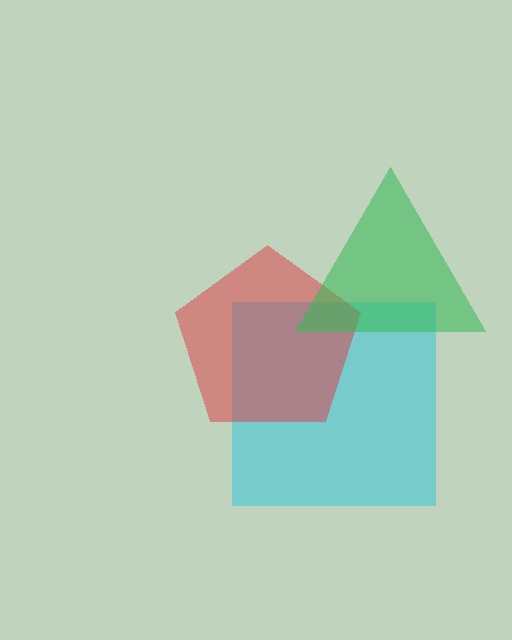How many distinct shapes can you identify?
There are 3 distinct shapes: a cyan square, a red pentagon, a green triangle.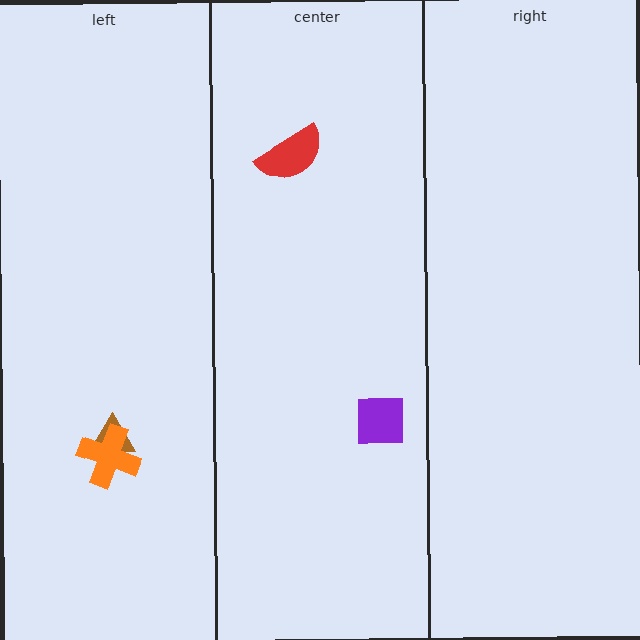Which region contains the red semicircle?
The center region.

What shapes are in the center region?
The purple square, the red semicircle.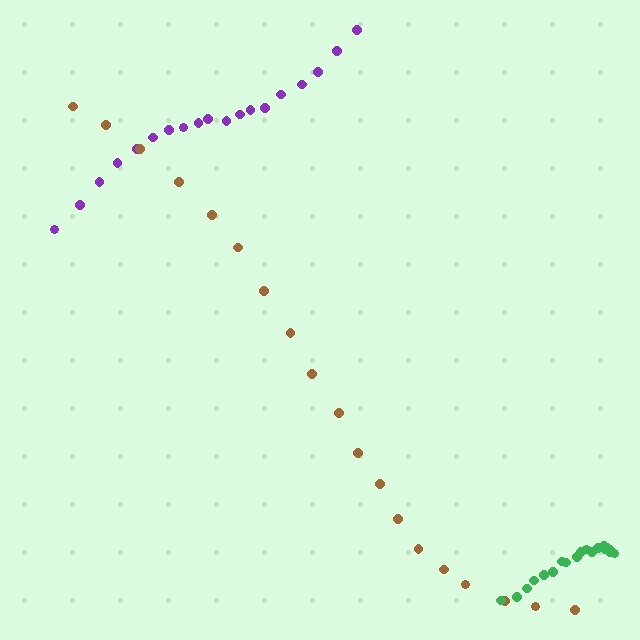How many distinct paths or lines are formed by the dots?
There are 3 distinct paths.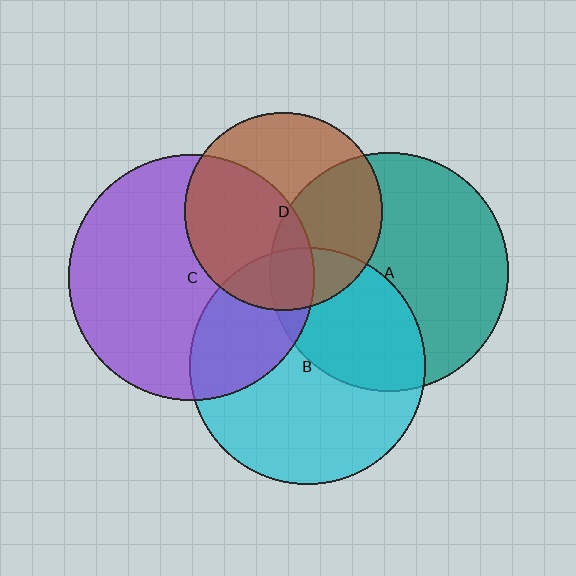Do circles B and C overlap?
Yes.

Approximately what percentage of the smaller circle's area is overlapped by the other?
Approximately 30%.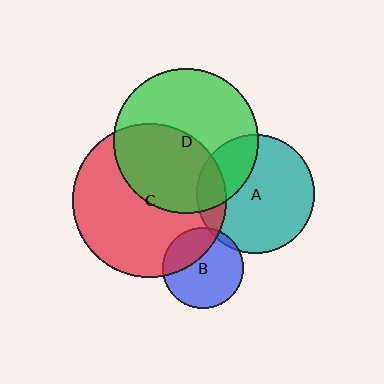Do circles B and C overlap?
Yes.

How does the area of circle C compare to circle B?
Approximately 3.6 times.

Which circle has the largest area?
Circle C (red).